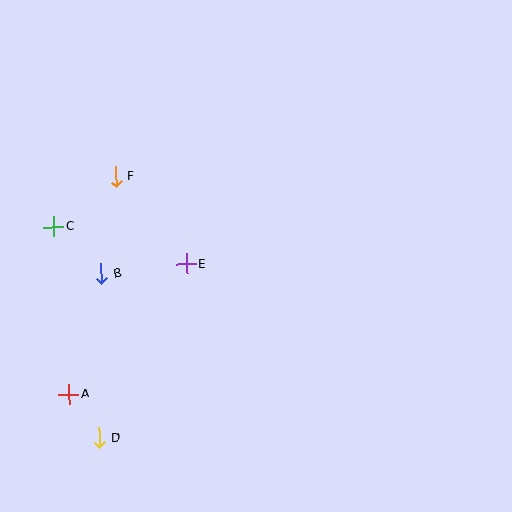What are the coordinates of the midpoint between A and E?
The midpoint between A and E is at (128, 329).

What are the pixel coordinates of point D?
Point D is at (99, 438).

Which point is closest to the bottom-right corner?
Point E is closest to the bottom-right corner.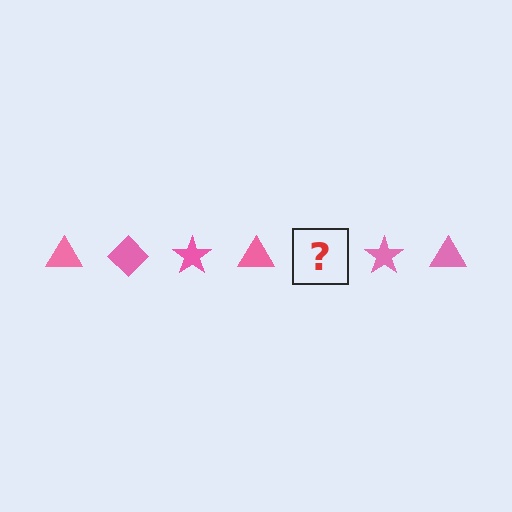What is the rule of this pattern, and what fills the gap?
The rule is that the pattern cycles through triangle, diamond, star shapes in pink. The gap should be filled with a pink diamond.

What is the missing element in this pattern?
The missing element is a pink diamond.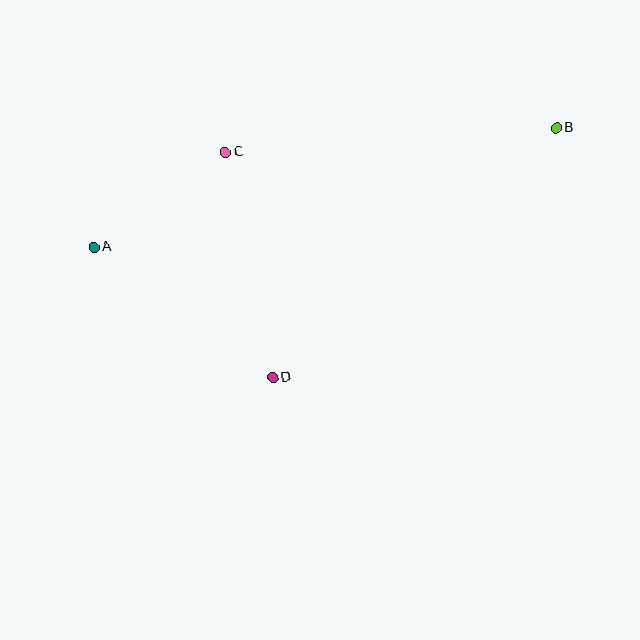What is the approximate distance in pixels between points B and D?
The distance between B and D is approximately 377 pixels.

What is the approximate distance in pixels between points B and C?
The distance between B and C is approximately 331 pixels.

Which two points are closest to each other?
Points A and C are closest to each other.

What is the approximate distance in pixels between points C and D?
The distance between C and D is approximately 230 pixels.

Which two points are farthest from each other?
Points A and B are farthest from each other.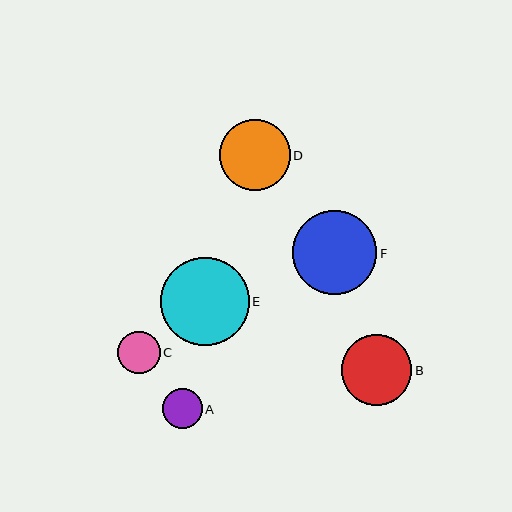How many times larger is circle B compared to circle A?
Circle B is approximately 1.8 times the size of circle A.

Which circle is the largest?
Circle E is the largest with a size of approximately 88 pixels.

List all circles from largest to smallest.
From largest to smallest: E, F, D, B, C, A.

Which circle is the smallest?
Circle A is the smallest with a size of approximately 40 pixels.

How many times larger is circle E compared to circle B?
Circle E is approximately 1.3 times the size of circle B.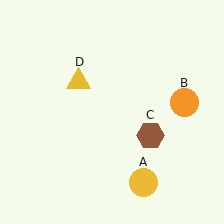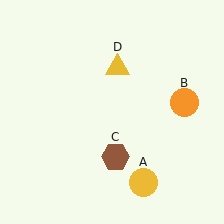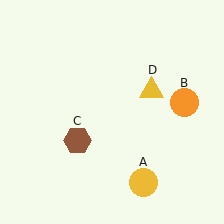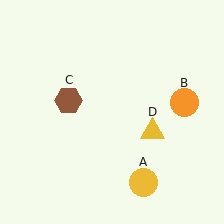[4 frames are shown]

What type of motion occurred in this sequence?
The brown hexagon (object C), yellow triangle (object D) rotated clockwise around the center of the scene.